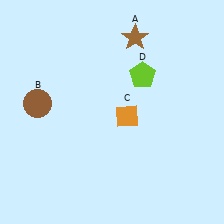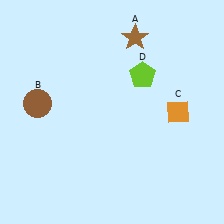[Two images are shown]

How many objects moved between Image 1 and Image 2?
1 object moved between the two images.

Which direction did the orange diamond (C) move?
The orange diamond (C) moved right.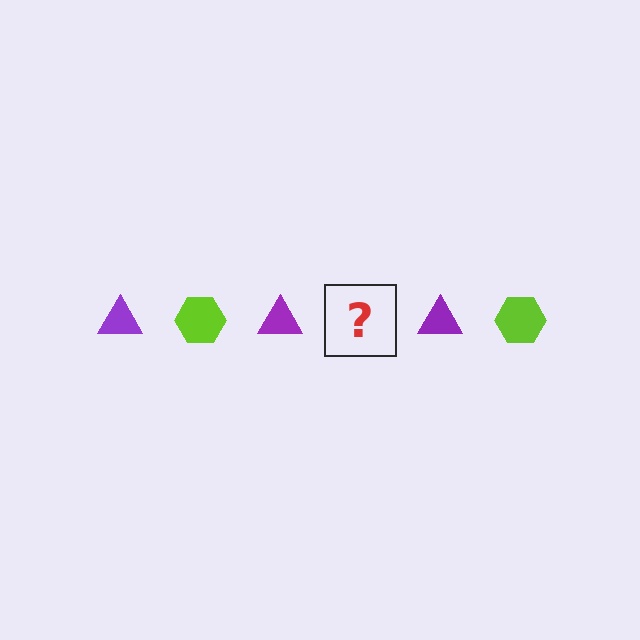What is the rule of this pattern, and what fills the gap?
The rule is that the pattern alternates between purple triangle and lime hexagon. The gap should be filled with a lime hexagon.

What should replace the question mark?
The question mark should be replaced with a lime hexagon.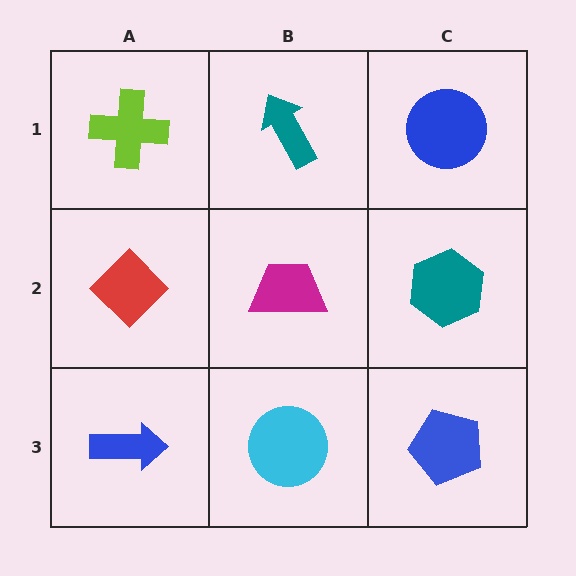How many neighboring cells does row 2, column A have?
3.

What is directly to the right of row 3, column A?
A cyan circle.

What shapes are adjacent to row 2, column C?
A blue circle (row 1, column C), a blue pentagon (row 3, column C), a magenta trapezoid (row 2, column B).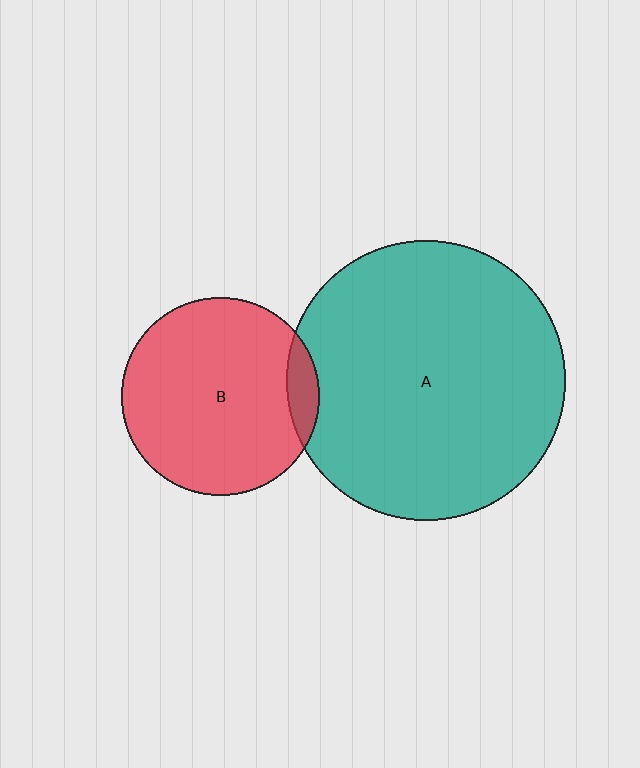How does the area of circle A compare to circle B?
Approximately 2.0 times.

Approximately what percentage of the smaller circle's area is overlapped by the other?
Approximately 10%.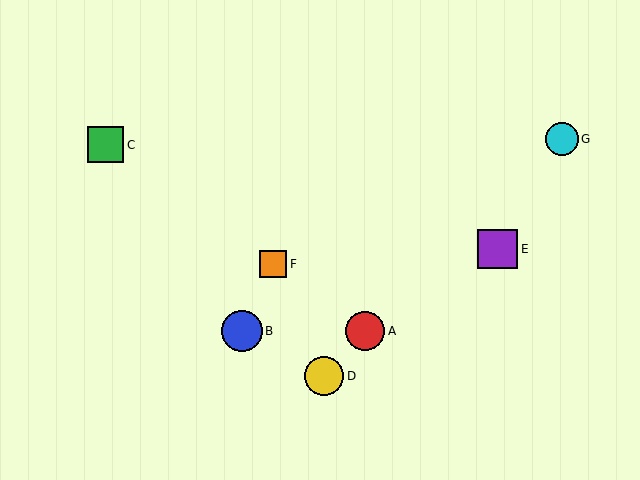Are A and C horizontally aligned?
No, A is at y≈331 and C is at y≈145.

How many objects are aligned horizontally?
2 objects (A, B) are aligned horizontally.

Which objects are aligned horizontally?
Objects A, B are aligned horizontally.